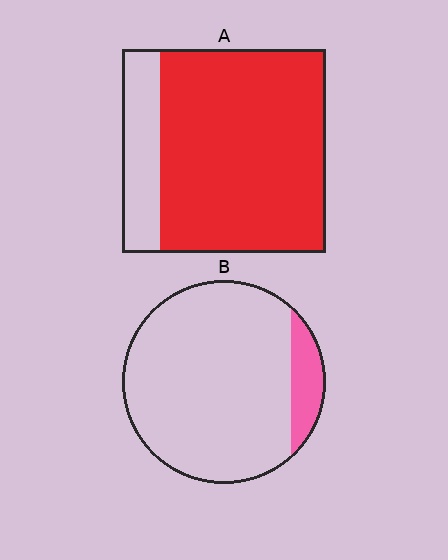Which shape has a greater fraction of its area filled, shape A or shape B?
Shape A.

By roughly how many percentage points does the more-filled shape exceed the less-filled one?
By roughly 70 percentage points (A over B).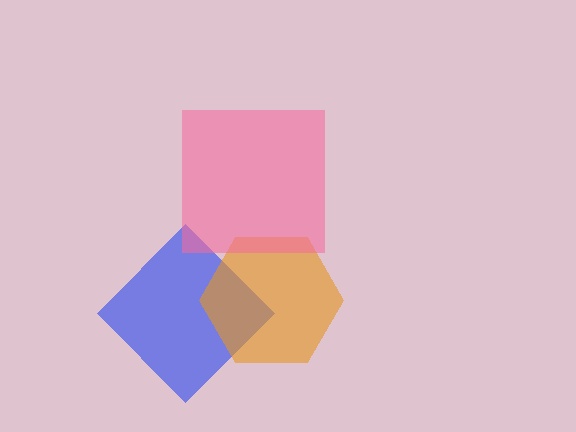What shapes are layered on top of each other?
The layered shapes are: a blue diamond, an orange hexagon, a pink square.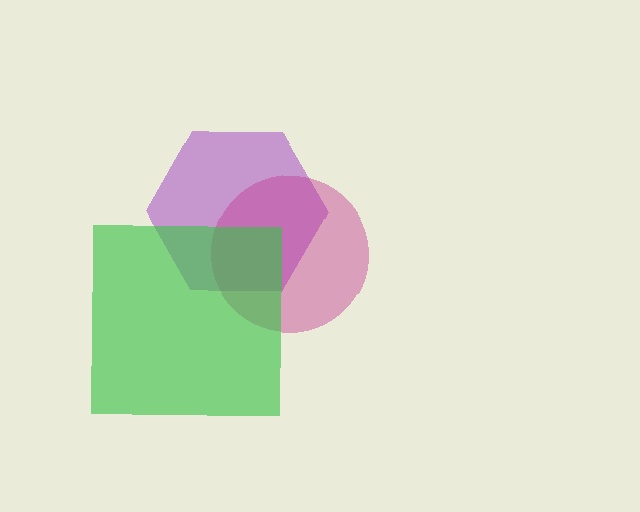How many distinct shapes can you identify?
There are 3 distinct shapes: a purple hexagon, a magenta circle, a green square.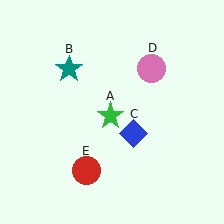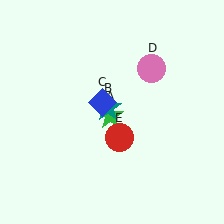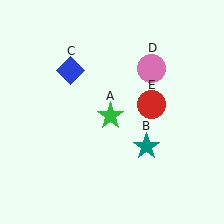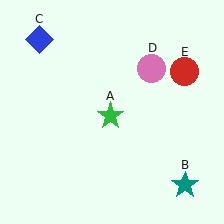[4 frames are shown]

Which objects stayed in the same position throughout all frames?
Green star (object A) and pink circle (object D) remained stationary.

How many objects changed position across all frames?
3 objects changed position: teal star (object B), blue diamond (object C), red circle (object E).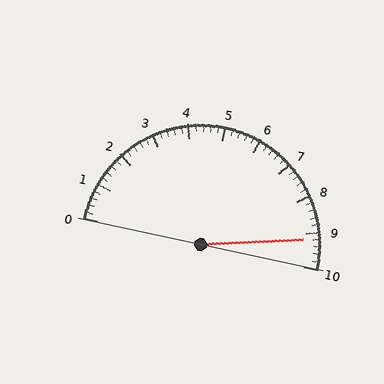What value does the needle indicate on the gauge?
The needle indicates approximately 9.2.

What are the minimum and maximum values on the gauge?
The gauge ranges from 0 to 10.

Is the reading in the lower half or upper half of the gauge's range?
The reading is in the upper half of the range (0 to 10).